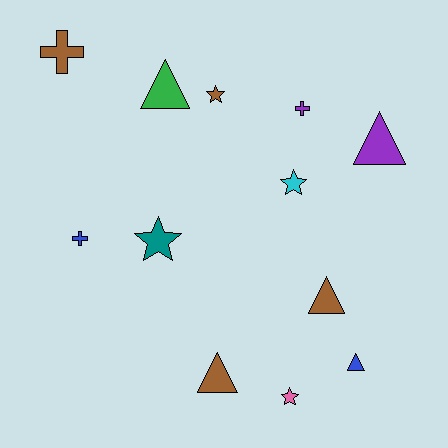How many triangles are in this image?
There are 5 triangles.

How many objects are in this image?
There are 12 objects.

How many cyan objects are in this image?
There is 1 cyan object.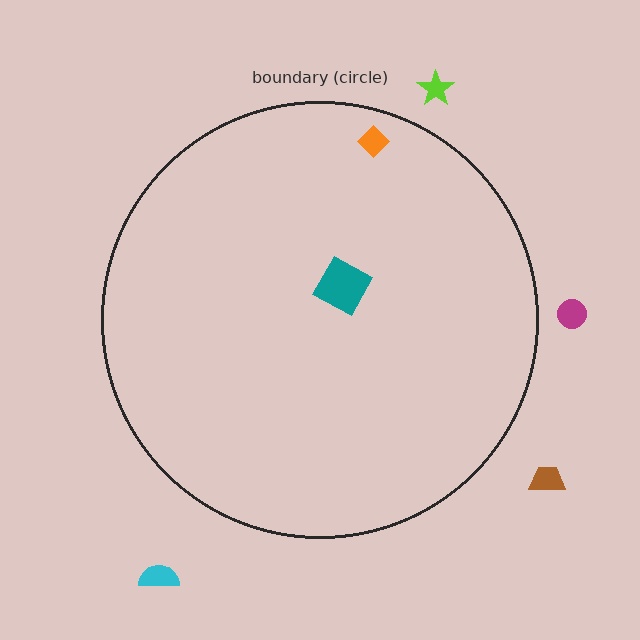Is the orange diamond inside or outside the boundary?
Inside.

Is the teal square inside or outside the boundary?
Inside.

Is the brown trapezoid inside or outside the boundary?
Outside.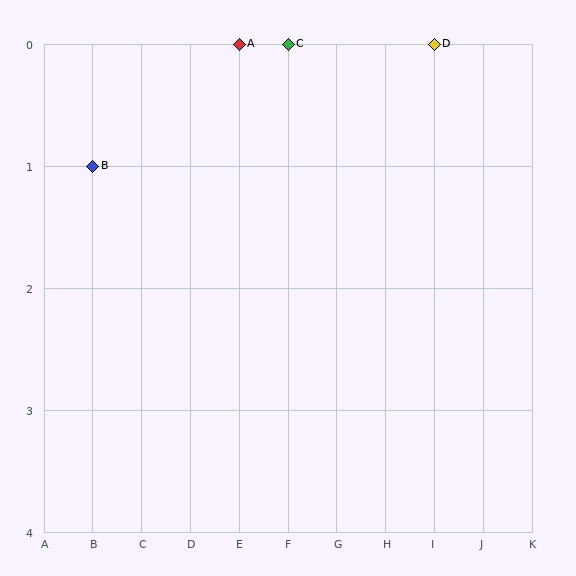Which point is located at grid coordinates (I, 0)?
Point D is at (I, 0).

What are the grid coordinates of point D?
Point D is at grid coordinates (I, 0).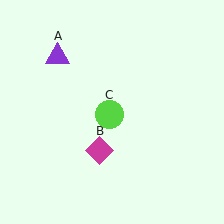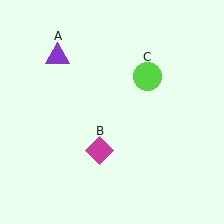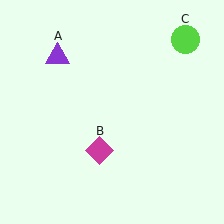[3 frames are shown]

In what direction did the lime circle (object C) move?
The lime circle (object C) moved up and to the right.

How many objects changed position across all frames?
1 object changed position: lime circle (object C).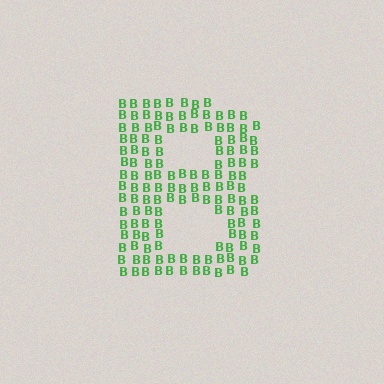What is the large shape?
The large shape is the letter B.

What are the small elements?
The small elements are letter B's.